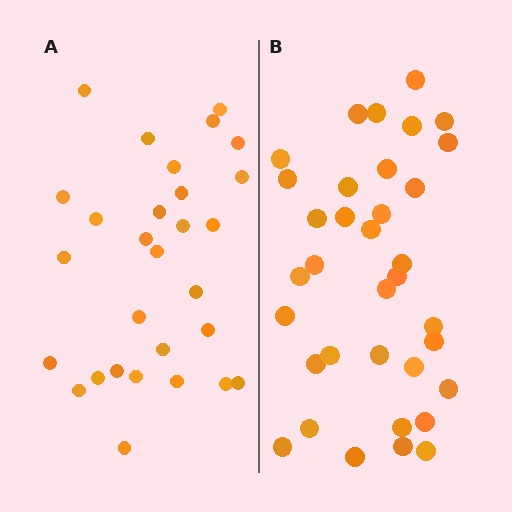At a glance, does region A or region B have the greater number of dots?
Region B (the right region) has more dots.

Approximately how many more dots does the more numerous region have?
Region B has about 6 more dots than region A.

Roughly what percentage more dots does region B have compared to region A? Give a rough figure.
About 20% more.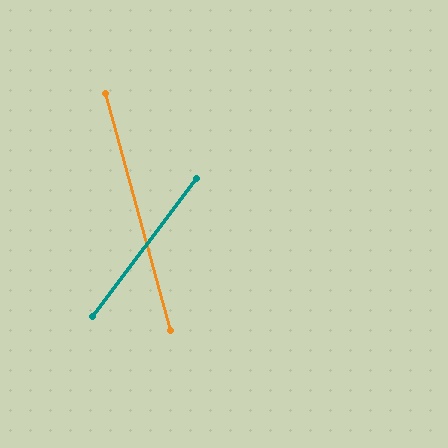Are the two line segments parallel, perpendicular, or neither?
Neither parallel nor perpendicular — they differ by about 52°.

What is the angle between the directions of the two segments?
Approximately 52 degrees.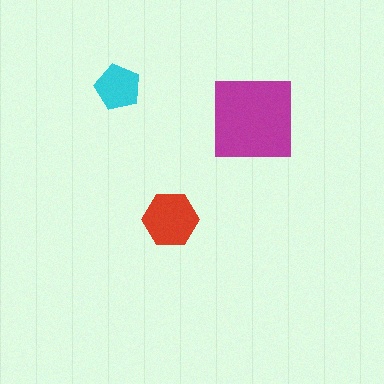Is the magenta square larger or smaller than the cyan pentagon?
Larger.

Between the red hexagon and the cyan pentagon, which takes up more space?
The red hexagon.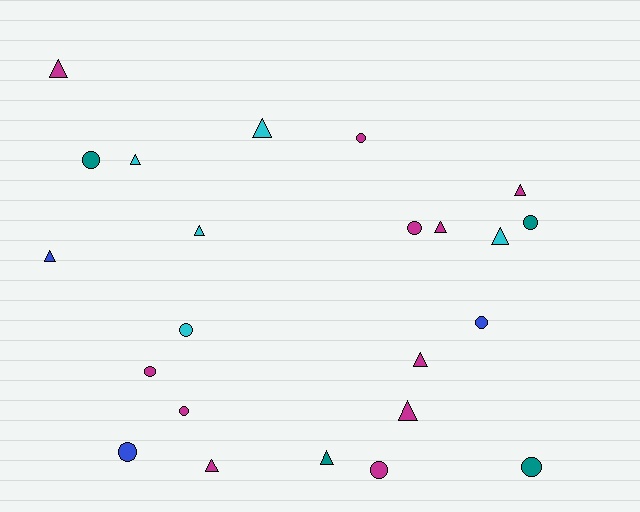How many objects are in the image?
There are 23 objects.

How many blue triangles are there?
There is 1 blue triangle.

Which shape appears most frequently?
Triangle, with 12 objects.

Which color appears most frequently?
Magenta, with 11 objects.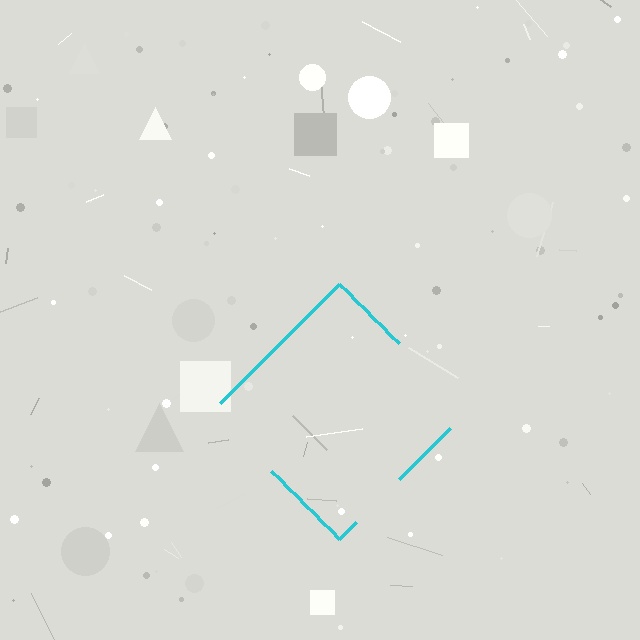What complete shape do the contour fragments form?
The contour fragments form a diamond.